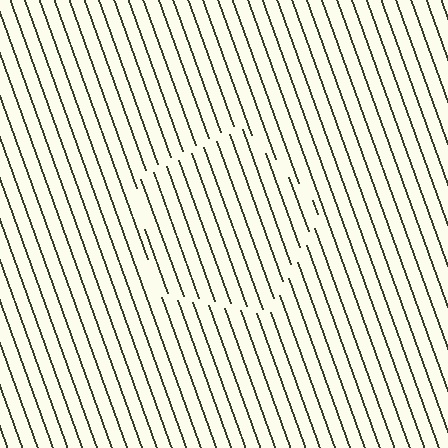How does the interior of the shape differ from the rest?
The interior of the shape contains the same grating, shifted by half a period — the contour is defined by the phase discontinuity where line-ends from the inner and outer gratings abut.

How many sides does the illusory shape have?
5 sides — the line-ends trace a pentagon.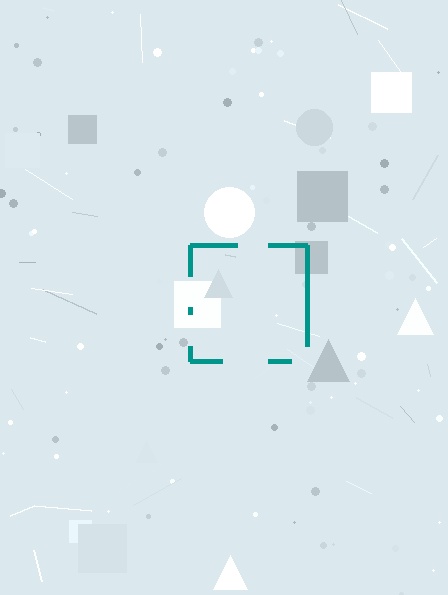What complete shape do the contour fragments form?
The contour fragments form a square.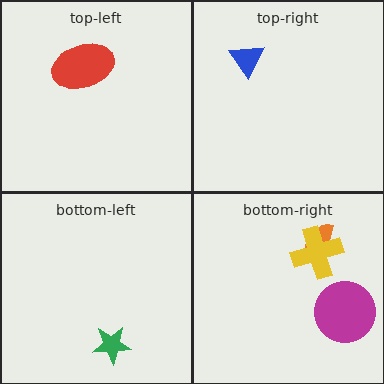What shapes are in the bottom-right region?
The orange semicircle, the magenta circle, the yellow cross.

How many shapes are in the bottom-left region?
1.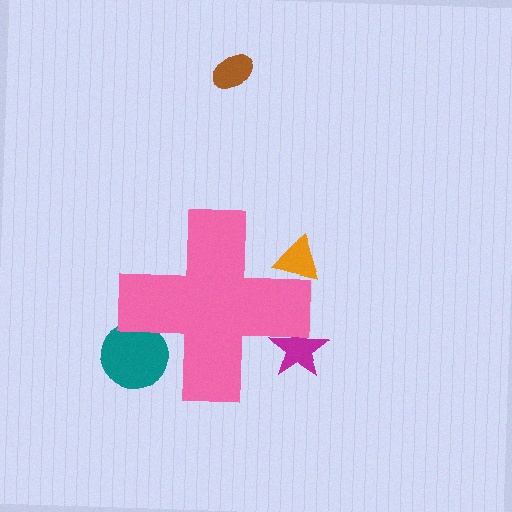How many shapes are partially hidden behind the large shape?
3 shapes are partially hidden.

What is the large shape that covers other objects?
A pink cross.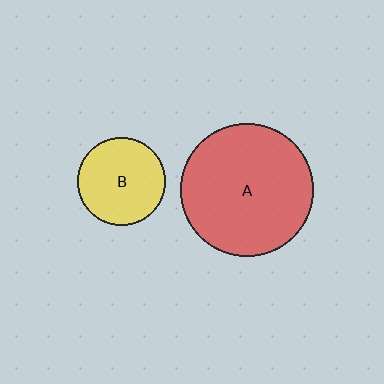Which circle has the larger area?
Circle A (red).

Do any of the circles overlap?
No, none of the circles overlap.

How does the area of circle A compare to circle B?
Approximately 2.3 times.